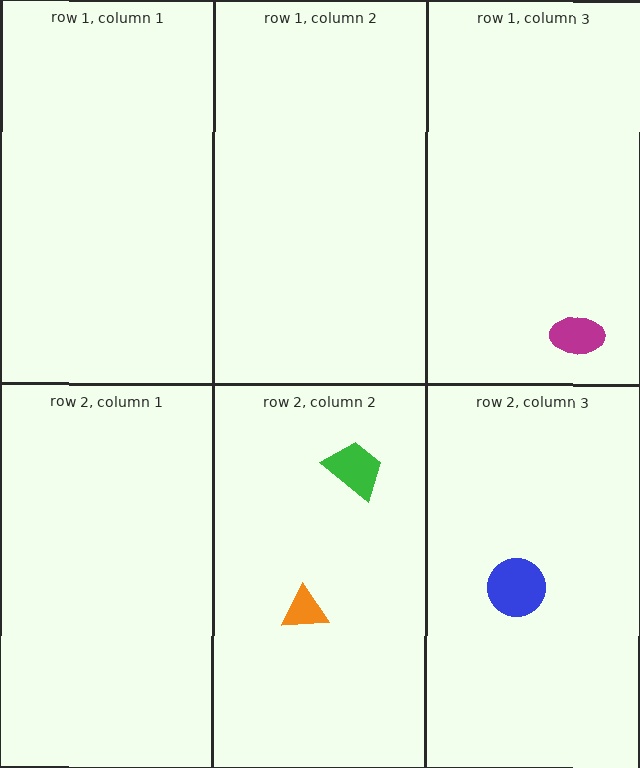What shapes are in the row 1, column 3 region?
The magenta ellipse.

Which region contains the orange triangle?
The row 2, column 2 region.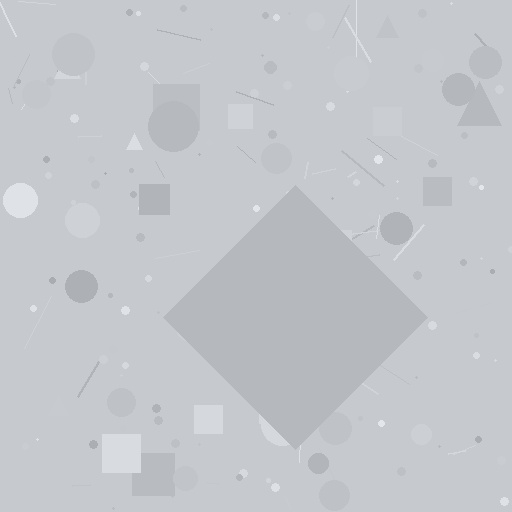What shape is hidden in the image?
A diamond is hidden in the image.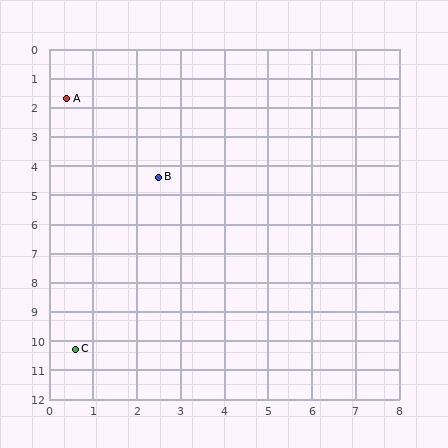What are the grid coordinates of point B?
Point B is at approximately (2.5, 4.4).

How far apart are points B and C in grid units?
Points B and C are about 6.2 grid units apart.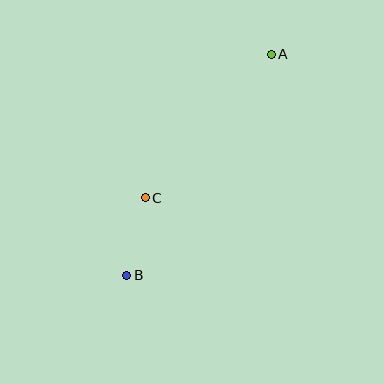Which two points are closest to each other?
Points B and C are closest to each other.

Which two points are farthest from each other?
Points A and B are farthest from each other.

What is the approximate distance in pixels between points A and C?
The distance between A and C is approximately 191 pixels.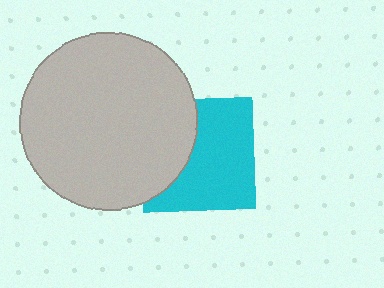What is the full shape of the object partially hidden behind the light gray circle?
The partially hidden object is a cyan square.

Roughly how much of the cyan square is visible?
About half of it is visible (roughly 64%).